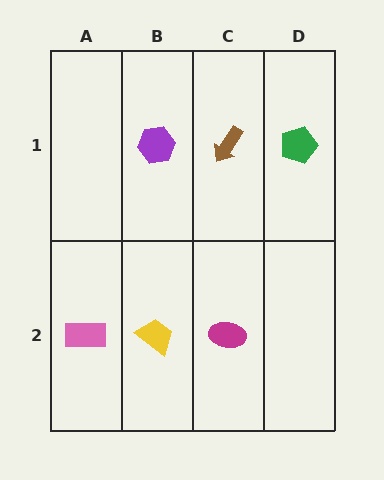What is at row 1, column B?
A purple hexagon.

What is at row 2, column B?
A yellow trapezoid.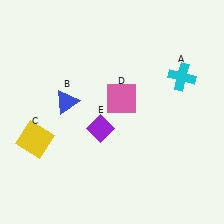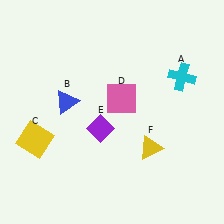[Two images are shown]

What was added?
A yellow triangle (F) was added in Image 2.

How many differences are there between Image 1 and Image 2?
There is 1 difference between the two images.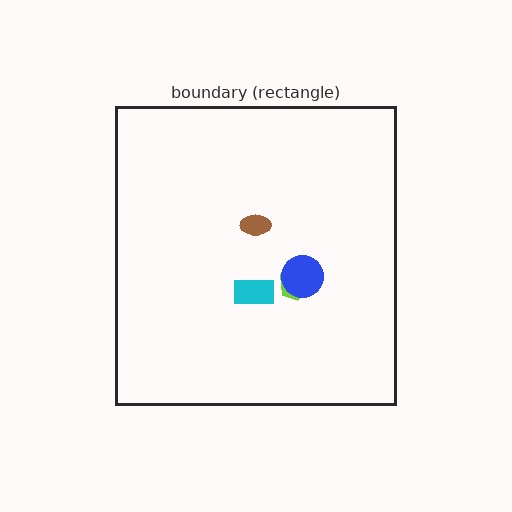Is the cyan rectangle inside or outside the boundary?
Inside.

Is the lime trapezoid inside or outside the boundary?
Inside.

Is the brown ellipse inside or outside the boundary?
Inside.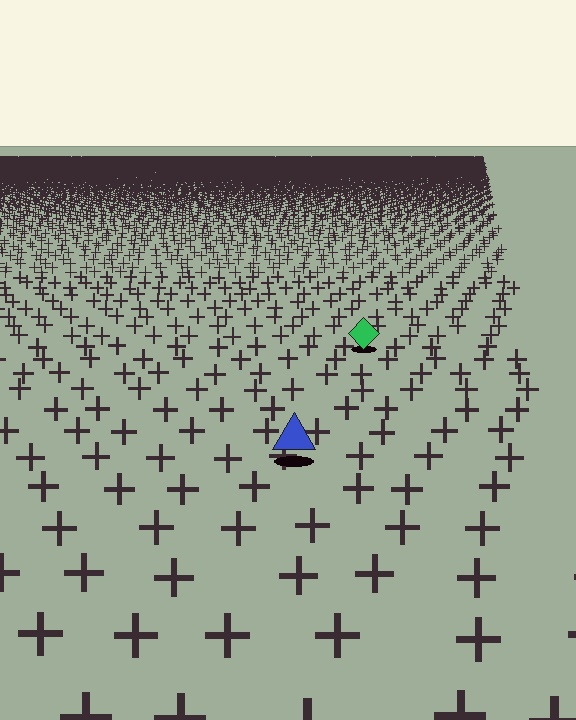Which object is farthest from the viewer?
The green diamond is farthest from the viewer. It appears smaller and the ground texture around it is denser.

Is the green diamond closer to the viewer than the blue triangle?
No. The blue triangle is closer — you can tell from the texture gradient: the ground texture is coarser near it.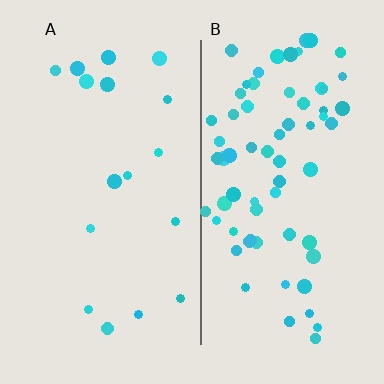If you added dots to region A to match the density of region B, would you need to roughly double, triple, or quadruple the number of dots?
Approximately quadruple.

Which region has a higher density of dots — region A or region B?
B (the right).